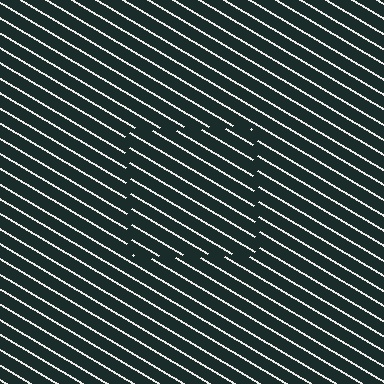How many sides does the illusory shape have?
4 sides — the line-ends trace a square.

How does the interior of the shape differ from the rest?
The interior of the shape contains the same grating, shifted by half a period — the contour is defined by the phase discontinuity where line-ends from the inner and outer gratings abut.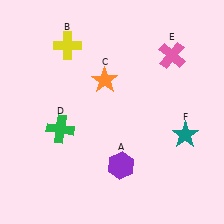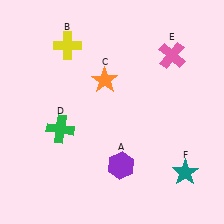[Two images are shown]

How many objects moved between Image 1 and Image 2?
1 object moved between the two images.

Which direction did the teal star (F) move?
The teal star (F) moved down.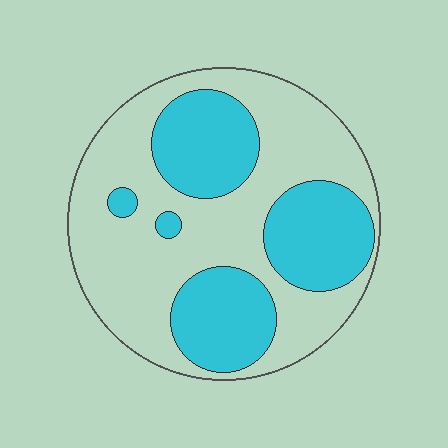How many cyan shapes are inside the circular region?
5.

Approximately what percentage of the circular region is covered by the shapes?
Approximately 40%.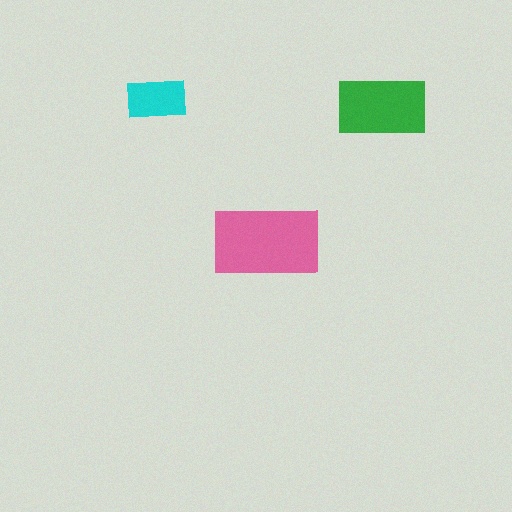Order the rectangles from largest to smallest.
the pink one, the green one, the cyan one.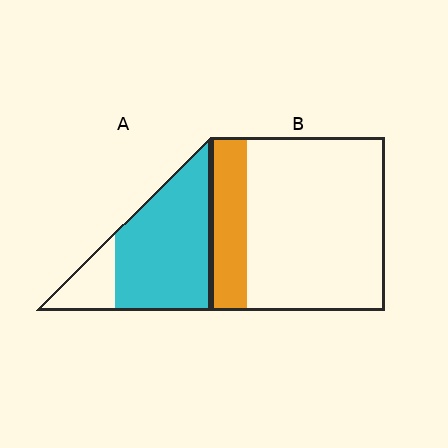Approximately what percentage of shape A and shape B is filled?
A is approximately 80% and B is approximately 20%.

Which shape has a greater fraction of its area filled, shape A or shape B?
Shape A.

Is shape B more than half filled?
No.